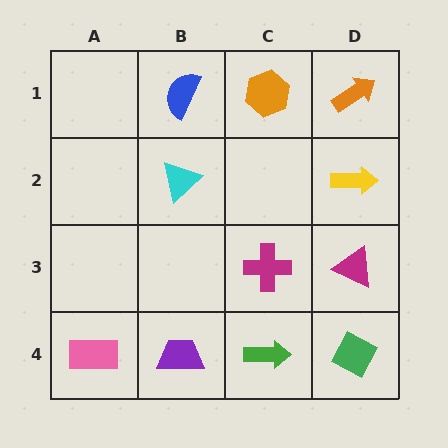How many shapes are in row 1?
3 shapes.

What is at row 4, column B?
A purple trapezoid.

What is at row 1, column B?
A blue semicircle.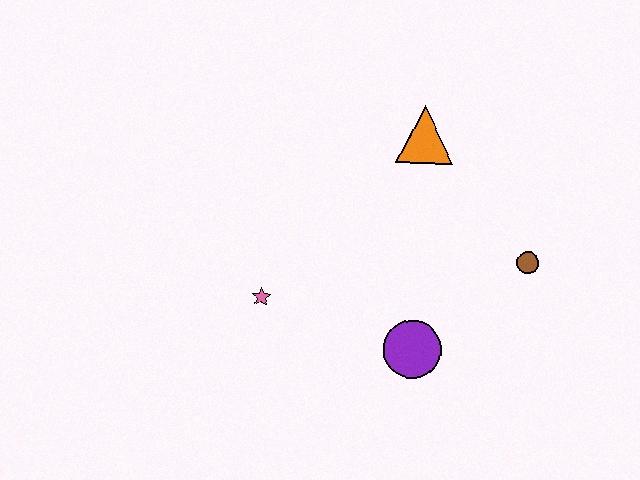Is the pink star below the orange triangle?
Yes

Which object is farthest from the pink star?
The brown circle is farthest from the pink star.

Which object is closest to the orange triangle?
The brown circle is closest to the orange triangle.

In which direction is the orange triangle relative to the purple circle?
The orange triangle is above the purple circle.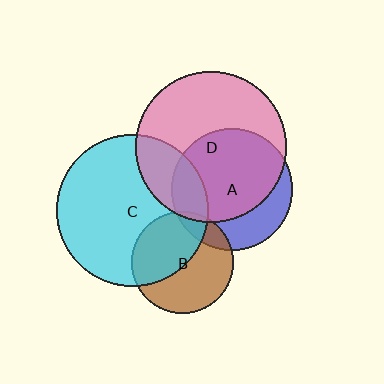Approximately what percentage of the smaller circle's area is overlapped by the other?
Approximately 50%.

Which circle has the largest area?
Circle C (cyan).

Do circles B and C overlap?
Yes.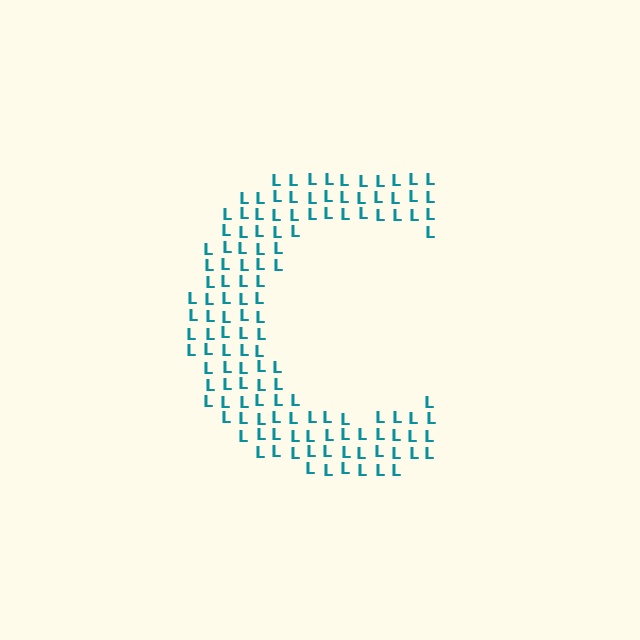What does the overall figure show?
The overall figure shows the letter C.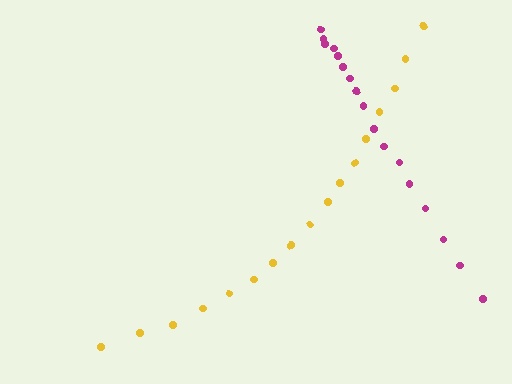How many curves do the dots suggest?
There are 2 distinct paths.